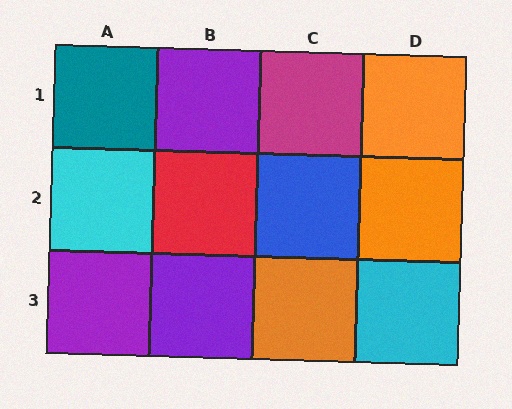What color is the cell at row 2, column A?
Cyan.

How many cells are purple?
3 cells are purple.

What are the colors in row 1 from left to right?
Teal, purple, magenta, orange.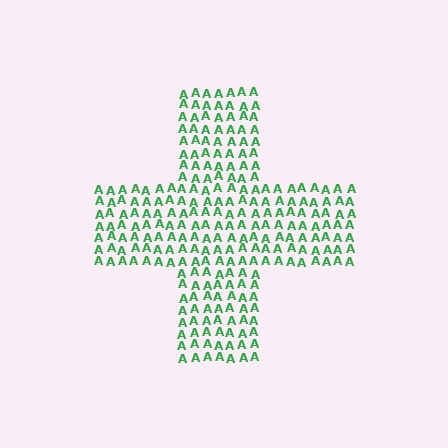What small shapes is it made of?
It is made of small letter A's.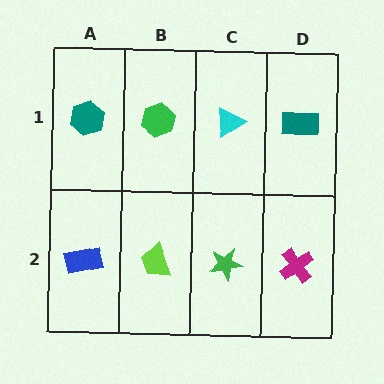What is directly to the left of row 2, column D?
A green star.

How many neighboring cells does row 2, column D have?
2.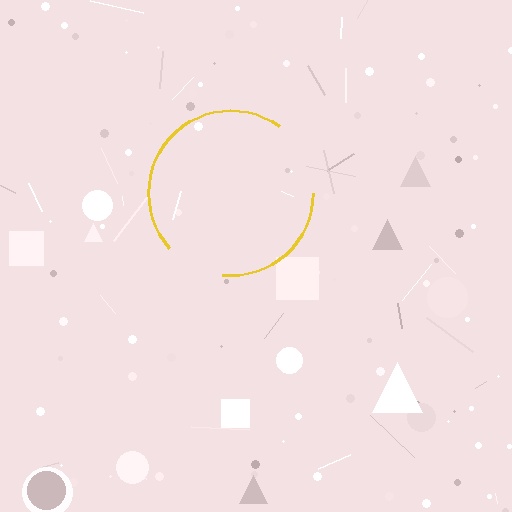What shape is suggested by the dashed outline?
The dashed outline suggests a circle.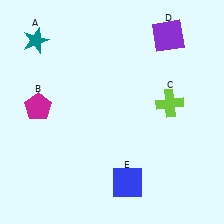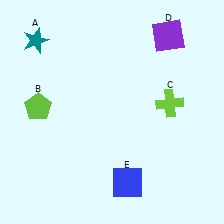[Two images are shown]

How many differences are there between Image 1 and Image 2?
There is 1 difference between the two images.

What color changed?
The pentagon (B) changed from magenta in Image 1 to lime in Image 2.